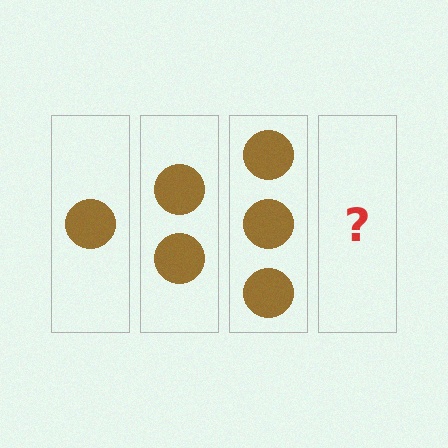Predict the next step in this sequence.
The next step is 4 circles.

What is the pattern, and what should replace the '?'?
The pattern is that each step adds one more circle. The '?' should be 4 circles.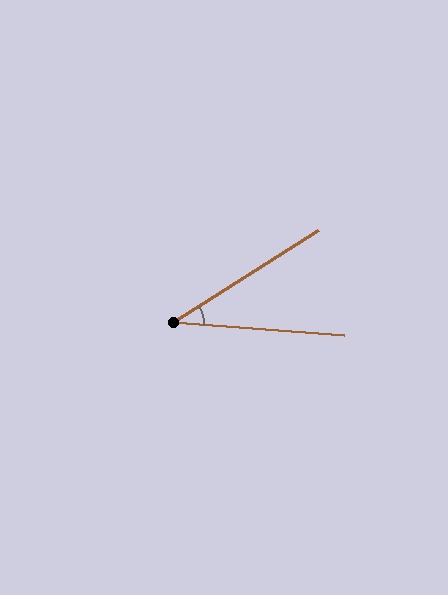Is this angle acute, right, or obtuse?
It is acute.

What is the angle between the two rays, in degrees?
Approximately 37 degrees.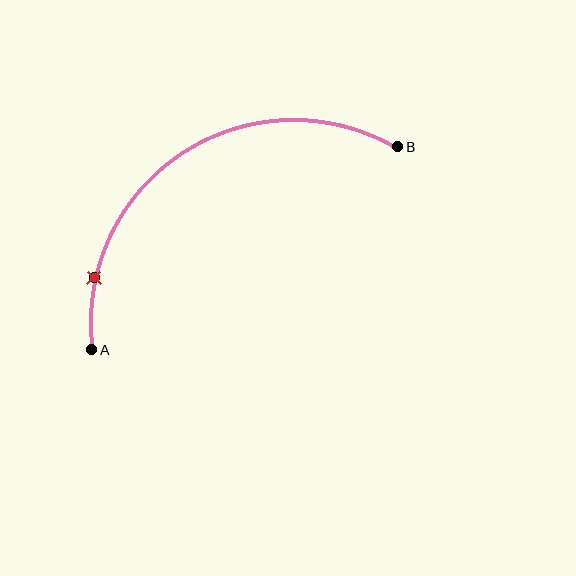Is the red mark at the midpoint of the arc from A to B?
No. The red mark lies on the arc but is closer to endpoint A. The arc midpoint would be at the point on the curve equidistant along the arc from both A and B.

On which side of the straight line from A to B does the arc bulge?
The arc bulges above the straight line connecting A and B.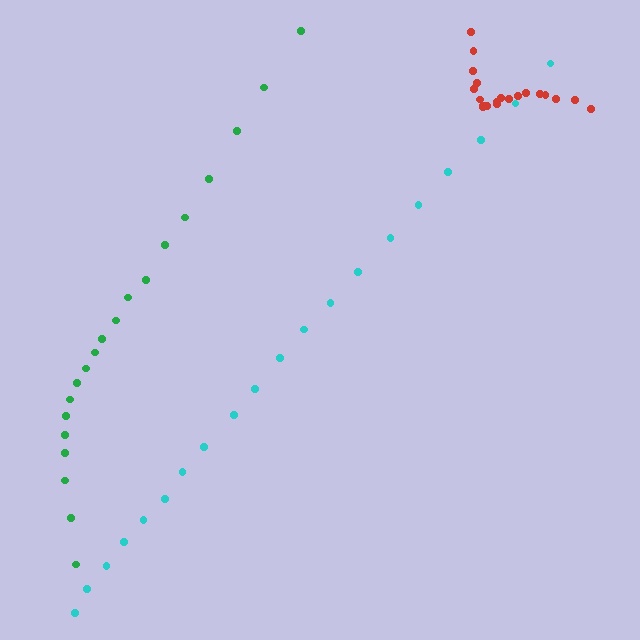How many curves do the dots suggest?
There are 3 distinct paths.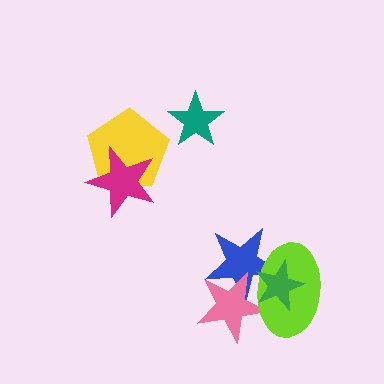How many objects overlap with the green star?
3 objects overlap with the green star.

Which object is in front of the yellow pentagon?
The magenta star is in front of the yellow pentagon.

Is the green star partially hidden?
No, no other shape covers it.